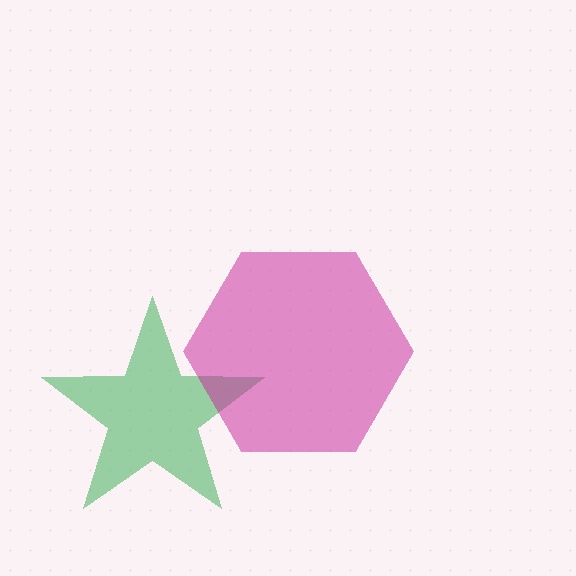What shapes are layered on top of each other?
The layered shapes are: a green star, a magenta hexagon.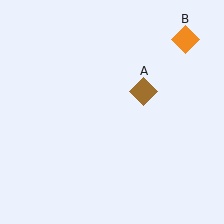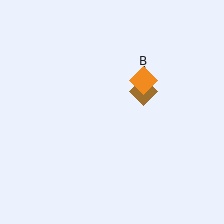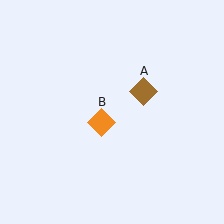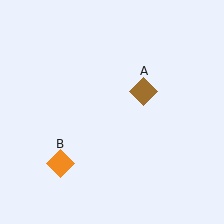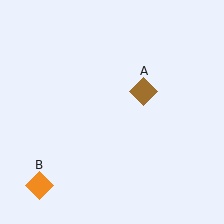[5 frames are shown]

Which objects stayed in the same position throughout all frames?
Brown diamond (object A) remained stationary.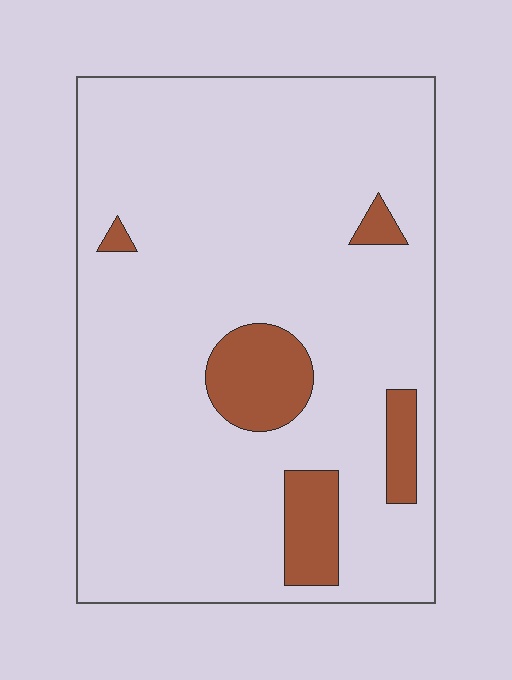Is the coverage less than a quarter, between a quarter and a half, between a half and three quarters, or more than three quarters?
Less than a quarter.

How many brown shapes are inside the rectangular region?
5.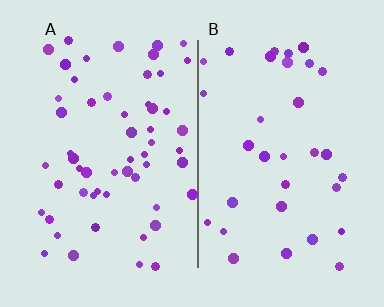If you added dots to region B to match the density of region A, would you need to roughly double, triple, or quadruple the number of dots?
Approximately double.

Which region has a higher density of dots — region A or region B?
A (the left).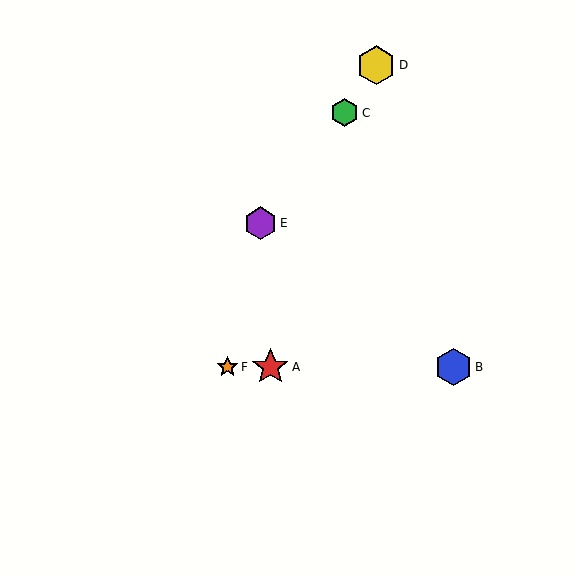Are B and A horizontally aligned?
Yes, both are at y≈367.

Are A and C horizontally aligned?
No, A is at y≈367 and C is at y≈113.